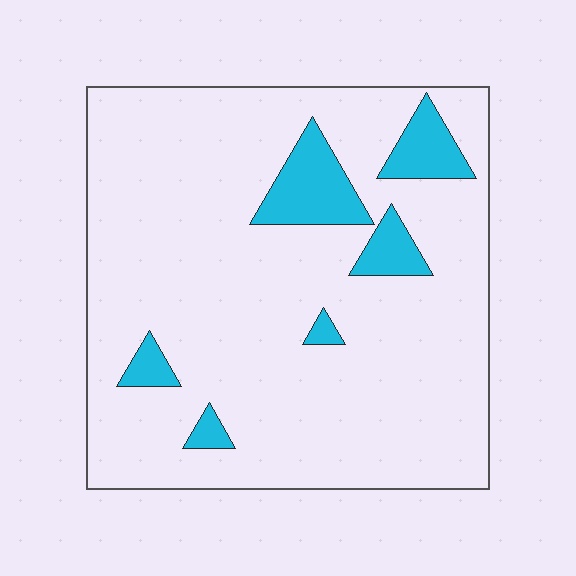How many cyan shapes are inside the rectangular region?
6.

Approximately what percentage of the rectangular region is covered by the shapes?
Approximately 10%.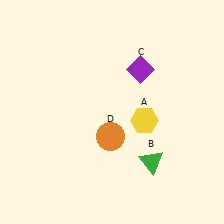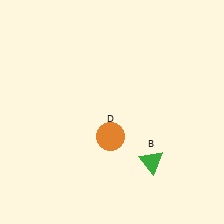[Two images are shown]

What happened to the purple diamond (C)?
The purple diamond (C) was removed in Image 2. It was in the top-right area of Image 1.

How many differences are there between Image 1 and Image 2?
There are 2 differences between the two images.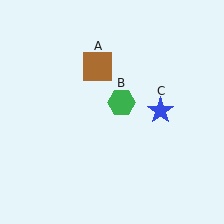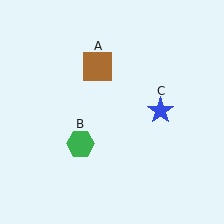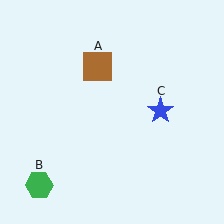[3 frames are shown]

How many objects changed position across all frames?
1 object changed position: green hexagon (object B).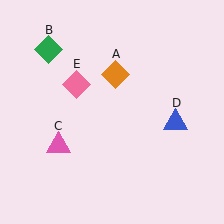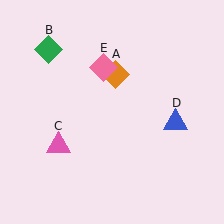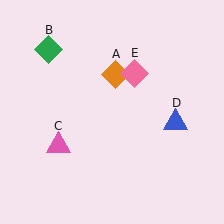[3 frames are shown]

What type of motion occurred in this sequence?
The pink diamond (object E) rotated clockwise around the center of the scene.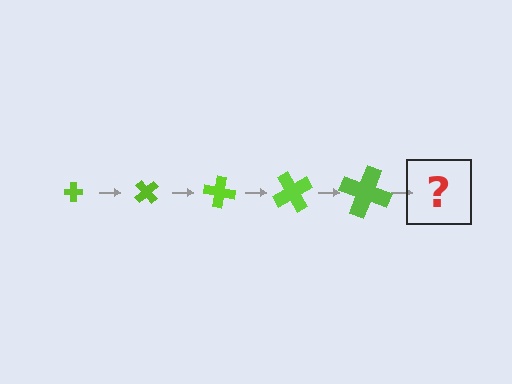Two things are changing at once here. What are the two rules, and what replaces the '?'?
The two rules are that the cross grows larger each step and it rotates 50 degrees each step. The '?' should be a cross, larger than the previous one and rotated 250 degrees from the start.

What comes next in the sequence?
The next element should be a cross, larger than the previous one and rotated 250 degrees from the start.